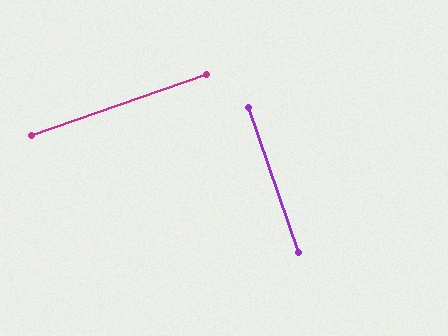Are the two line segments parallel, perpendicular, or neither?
Perpendicular — they meet at approximately 90°.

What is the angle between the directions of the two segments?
Approximately 90 degrees.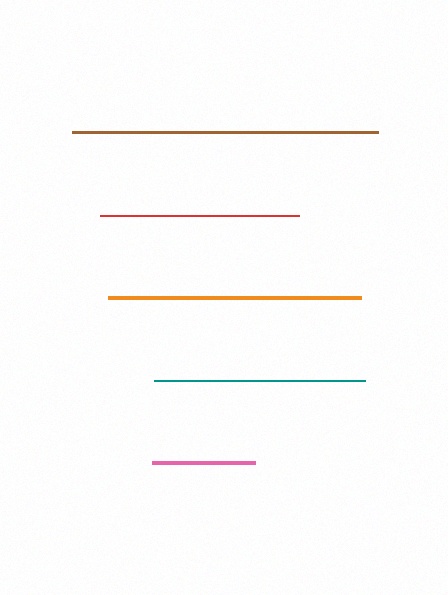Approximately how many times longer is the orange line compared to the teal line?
The orange line is approximately 1.2 times the length of the teal line.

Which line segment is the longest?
The brown line is the longest at approximately 307 pixels.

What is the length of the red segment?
The red segment is approximately 199 pixels long.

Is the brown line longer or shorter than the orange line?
The brown line is longer than the orange line.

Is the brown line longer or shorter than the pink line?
The brown line is longer than the pink line.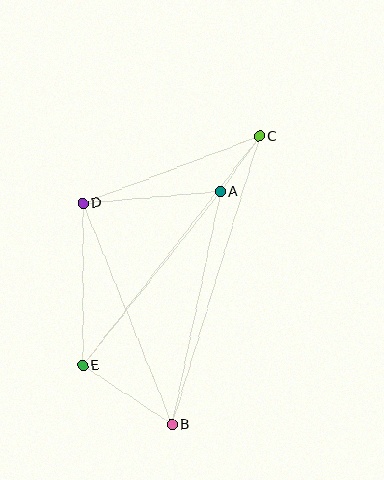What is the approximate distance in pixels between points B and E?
The distance between B and E is approximately 107 pixels.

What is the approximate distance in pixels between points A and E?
The distance between A and E is approximately 221 pixels.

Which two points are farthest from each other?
Points B and C are farthest from each other.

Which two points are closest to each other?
Points A and C are closest to each other.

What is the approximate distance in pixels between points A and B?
The distance between A and B is approximately 238 pixels.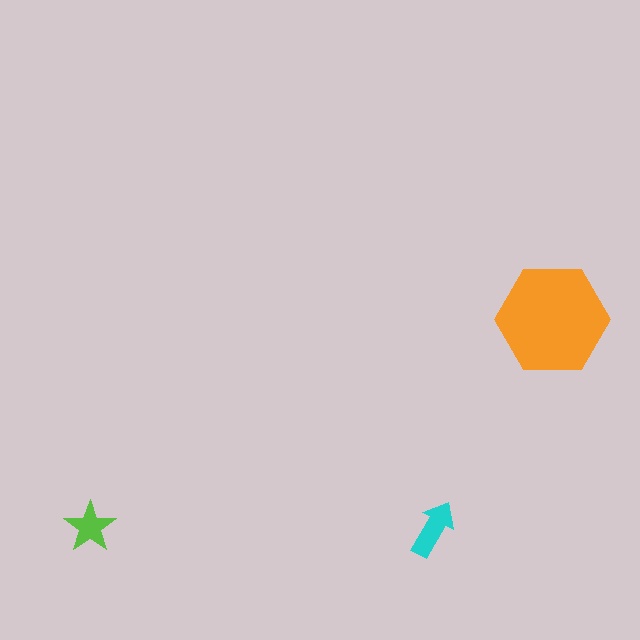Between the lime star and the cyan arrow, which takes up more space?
The cyan arrow.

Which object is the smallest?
The lime star.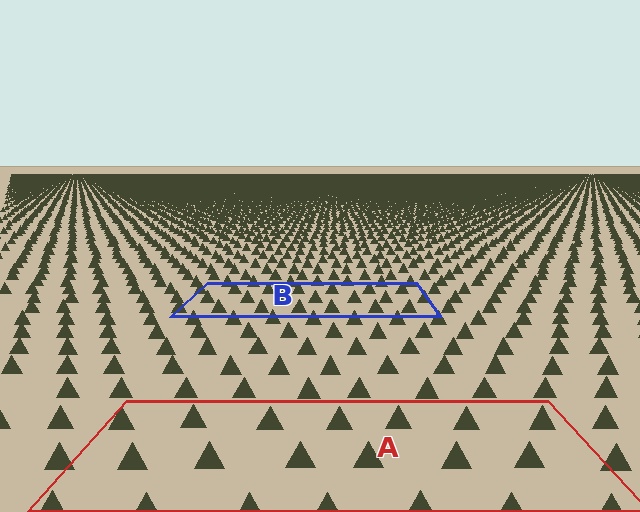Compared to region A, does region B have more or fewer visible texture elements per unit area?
Region B has more texture elements per unit area — they are packed more densely because it is farther away.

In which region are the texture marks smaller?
The texture marks are smaller in region B, because it is farther away.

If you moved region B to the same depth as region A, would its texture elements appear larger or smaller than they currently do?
They would appear larger. At a closer depth, the same texture elements are projected at a bigger on-screen size.